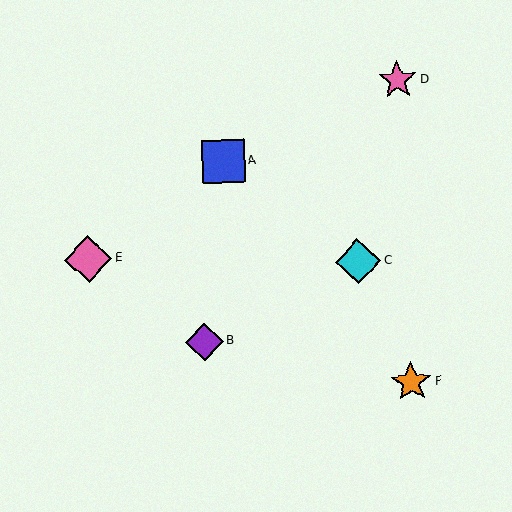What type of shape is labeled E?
Shape E is a pink diamond.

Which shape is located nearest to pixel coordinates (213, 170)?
The blue square (labeled A) at (223, 162) is nearest to that location.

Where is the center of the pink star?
The center of the pink star is at (397, 80).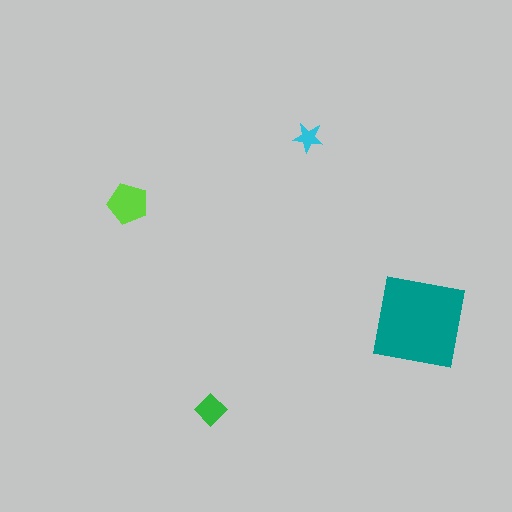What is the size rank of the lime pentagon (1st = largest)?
2nd.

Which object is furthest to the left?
The lime pentagon is leftmost.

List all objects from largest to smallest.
The teal square, the lime pentagon, the green diamond, the cyan star.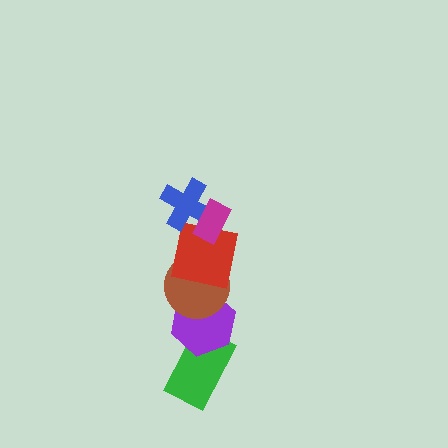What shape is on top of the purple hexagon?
The brown circle is on top of the purple hexagon.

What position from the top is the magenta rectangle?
The magenta rectangle is 1st from the top.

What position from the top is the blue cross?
The blue cross is 2nd from the top.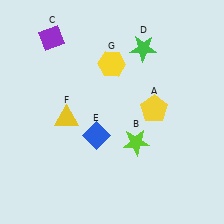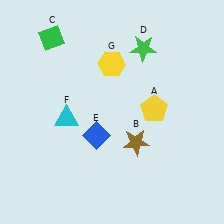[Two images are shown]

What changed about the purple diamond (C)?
In Image 1, C is purple. In Image 2, it changed to green.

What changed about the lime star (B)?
In Image 1, B is lime. In Image 2, it changed to brown.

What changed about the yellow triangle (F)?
In Image 1, F is yellow. In Image 2, it changed to cyan.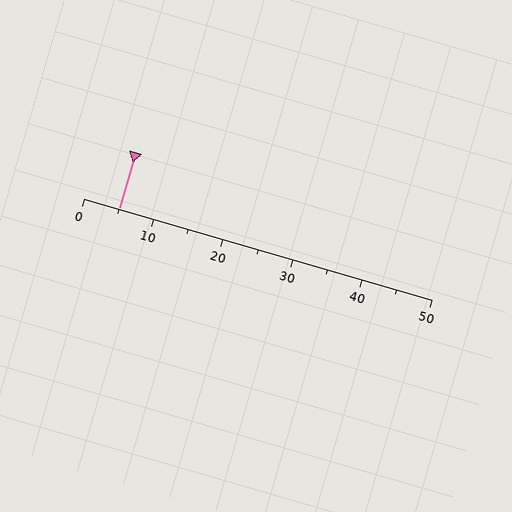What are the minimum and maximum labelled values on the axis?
The axis runs from 0 to 50.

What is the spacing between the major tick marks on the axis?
The major ticks are spaced 10 apart.